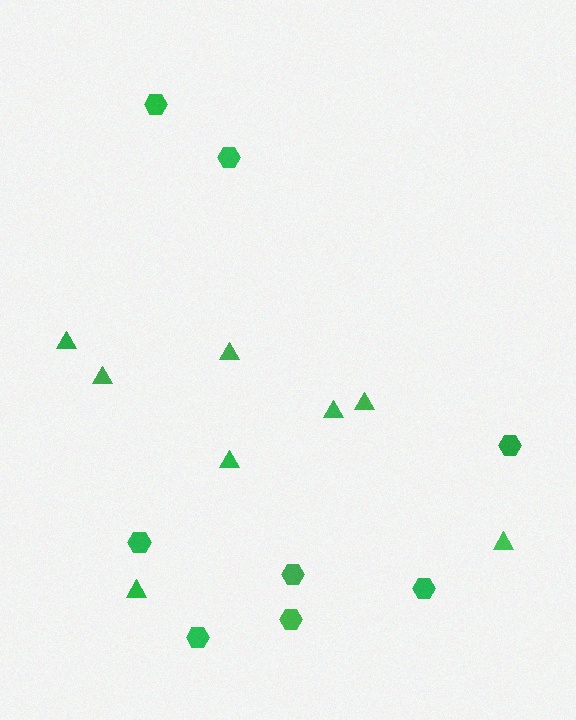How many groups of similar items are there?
There are 2 groups: one group of hexagons (8) and one group of triangles (8).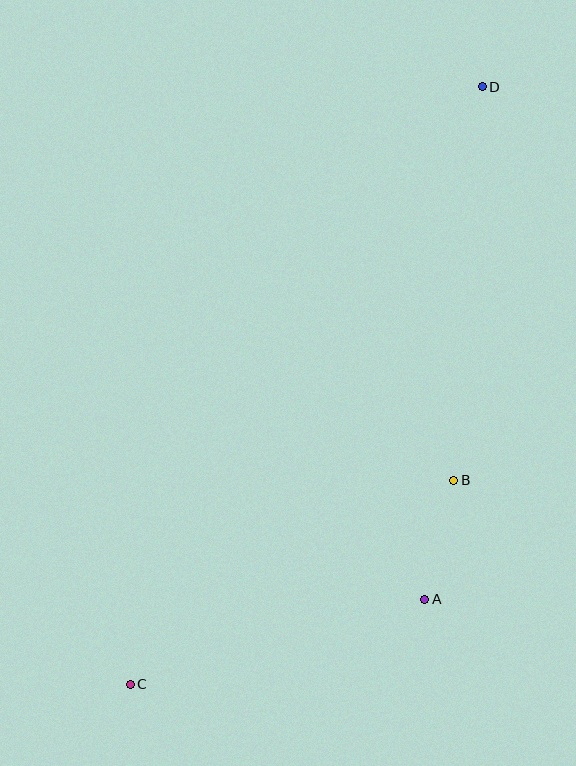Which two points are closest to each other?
Points A and B are closest to each other.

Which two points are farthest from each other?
Points C and D are farthest from each other.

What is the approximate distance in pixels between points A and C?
The distance between A and C is approximately 307 pixels.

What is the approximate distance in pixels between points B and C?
The distance between B and C is approximately 383 pixels.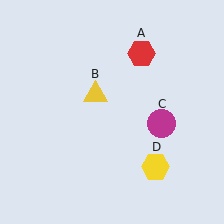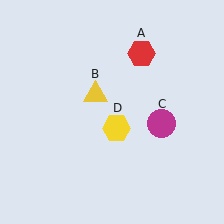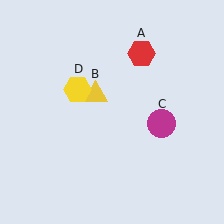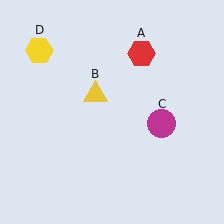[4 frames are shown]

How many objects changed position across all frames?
1 object changed position: yellow hexagon (object D).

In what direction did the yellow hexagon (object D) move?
The yellow hexagon (object D) moved up and to the left.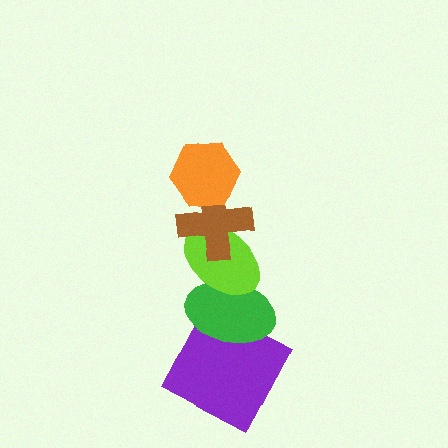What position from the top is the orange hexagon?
The orange hexagon is 1st from the top.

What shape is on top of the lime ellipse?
The brown cross is on top of the lime ellipse.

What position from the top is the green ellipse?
The green ellipse is 4th from the top.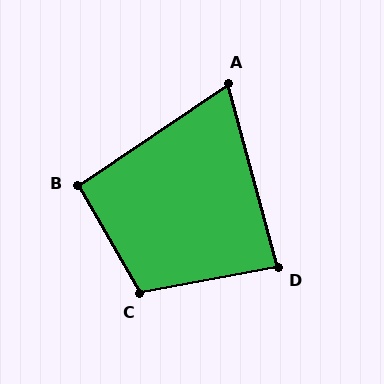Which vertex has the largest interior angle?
C, at approximately 109 degrees.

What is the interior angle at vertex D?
Approximately 86 degrees (approximately right).